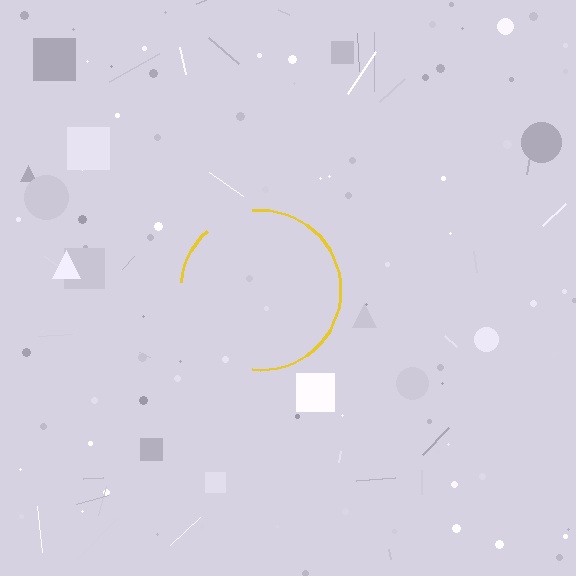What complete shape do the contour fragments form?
The contour fragments form a circle.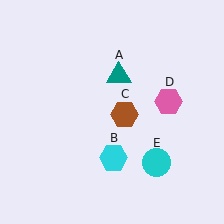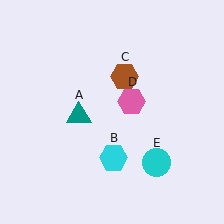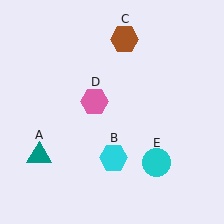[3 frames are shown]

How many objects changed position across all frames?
3 objects changed position: teal triangle (object A), brown hexagon (object C), pink hexagon (object D).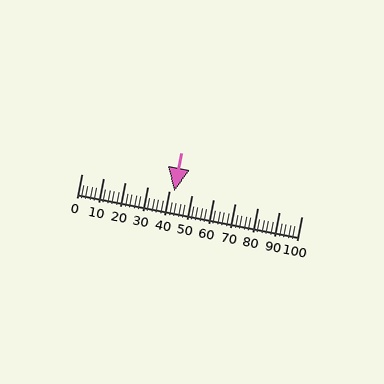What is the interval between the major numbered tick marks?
The major tick marks are spaced 10 units apart.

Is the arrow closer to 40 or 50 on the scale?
The arrow is closer to 40.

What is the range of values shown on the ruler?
The ruler shows values from 0 to 100.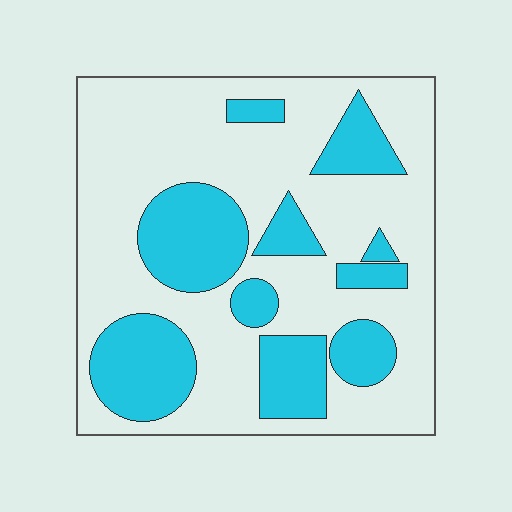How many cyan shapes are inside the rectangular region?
10.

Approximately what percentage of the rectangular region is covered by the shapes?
Approximately 30%.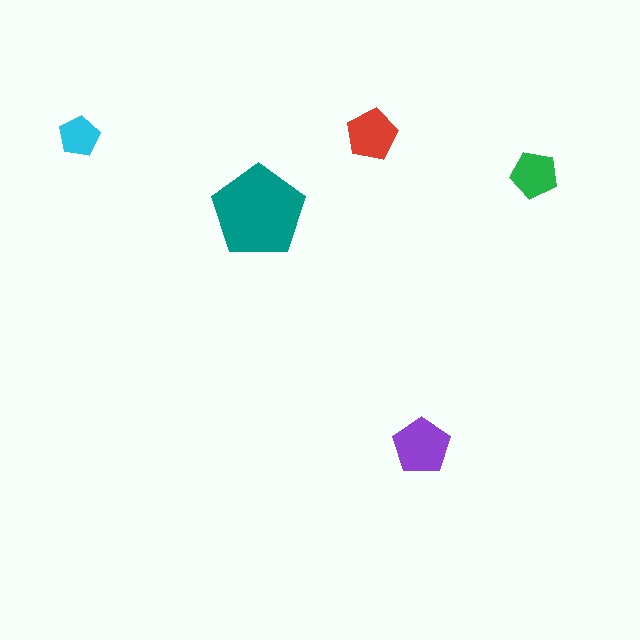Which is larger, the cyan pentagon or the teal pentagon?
The teal one.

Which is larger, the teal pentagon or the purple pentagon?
The teal one.